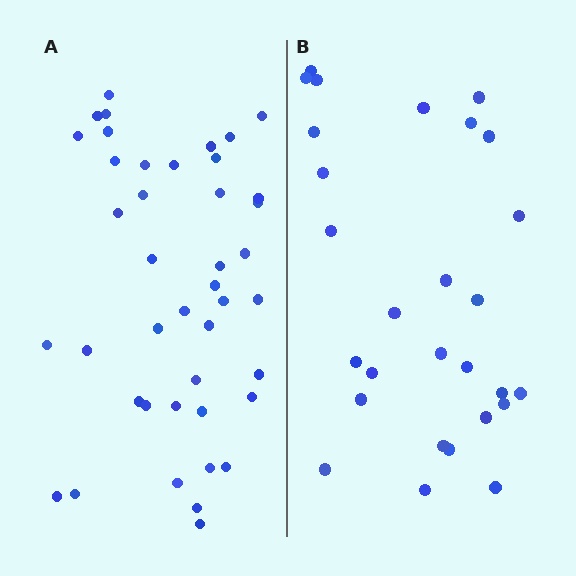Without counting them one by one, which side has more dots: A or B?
Region A (the left region) has more dots.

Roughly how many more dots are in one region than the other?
Region A has approximately 15 more dots than region B.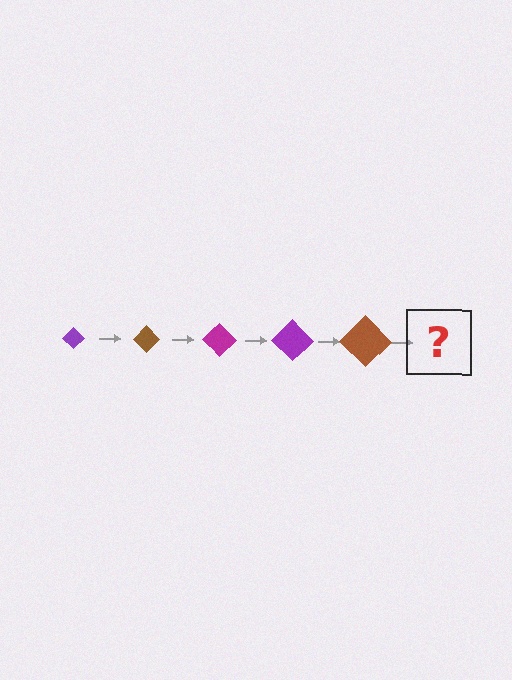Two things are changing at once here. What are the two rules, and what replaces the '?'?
The two rules are that the diamond grows larger each step and the color cycles through purple, brown, and magenta. The '?' should be a magenta diamond, larger than the previous one.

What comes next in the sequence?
The next element should be a magenta diamond, larger than the previous one.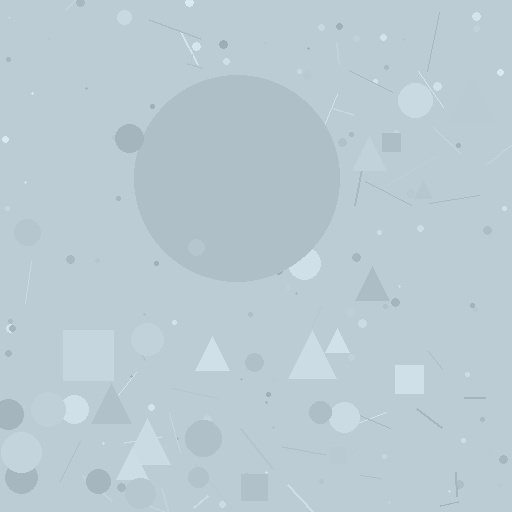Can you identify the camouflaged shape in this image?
The camouflaged shape is a circle.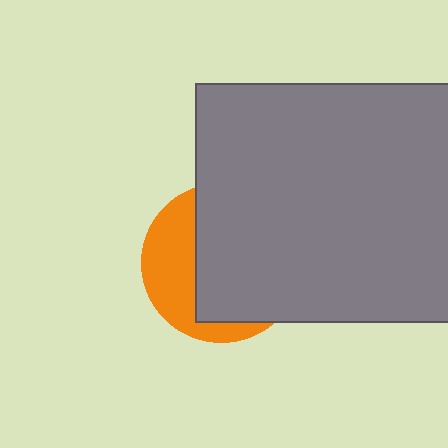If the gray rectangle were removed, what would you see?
You would see the complete orange circle.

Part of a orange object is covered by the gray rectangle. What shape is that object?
It is a circle.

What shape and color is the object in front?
The object in front is a gray rectangle.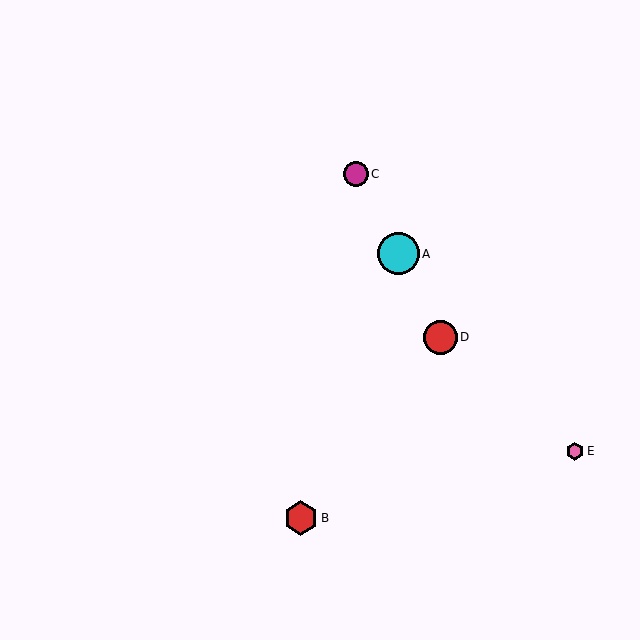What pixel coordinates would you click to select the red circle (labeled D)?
Click at (440, 337) to select the red circle D.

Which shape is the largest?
The cyan circle (labeled A) is the largest.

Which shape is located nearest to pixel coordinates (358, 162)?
The magenta circle (labeled C) at (356, 174) is nearest to that location.